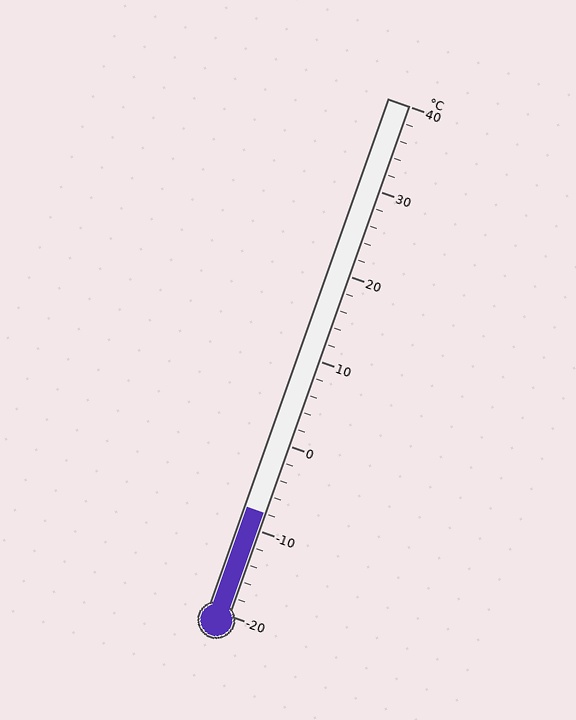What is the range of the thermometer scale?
The thermometer scale ranges from -20°C to 40°C.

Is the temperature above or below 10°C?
The temperature is below 10°C.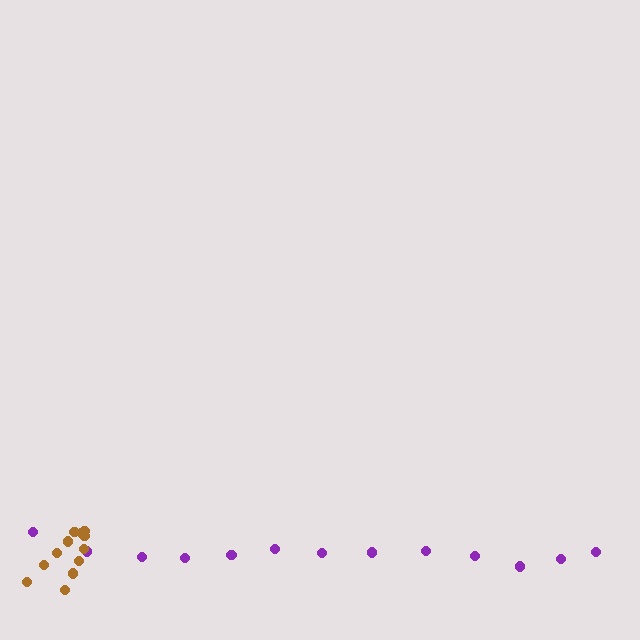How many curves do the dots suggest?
There are 2 distinct paths.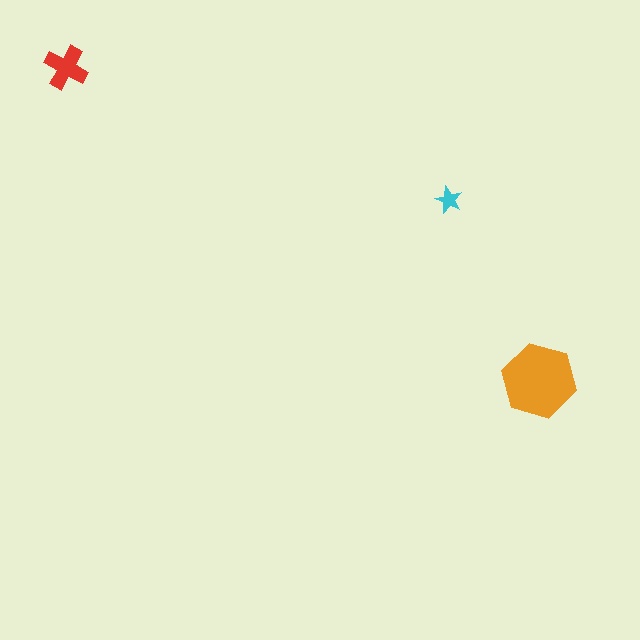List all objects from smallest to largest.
The cyan star, the red cross, the orange hexagon.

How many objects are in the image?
There are 3 objects in the image.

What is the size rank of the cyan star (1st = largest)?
3rd.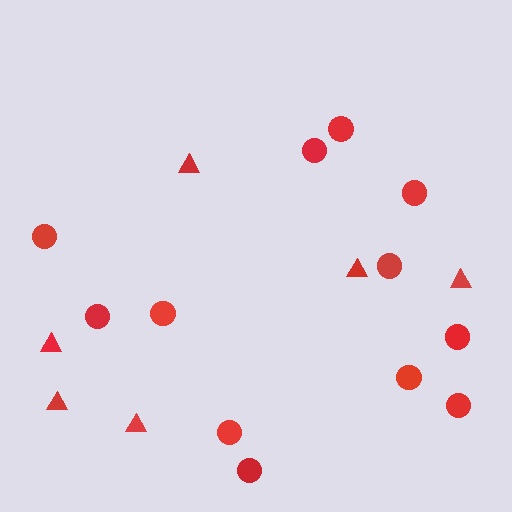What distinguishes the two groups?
There are 2 groups: one group of circles (12) and one group of triangles (6).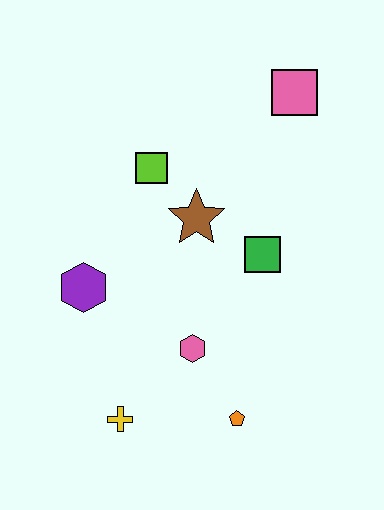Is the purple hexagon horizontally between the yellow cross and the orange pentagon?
No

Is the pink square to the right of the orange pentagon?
Yes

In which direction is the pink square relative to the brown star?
The pink square is above the brown star.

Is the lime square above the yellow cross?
Yes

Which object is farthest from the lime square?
The orange pentagon is farthest from the lime square.